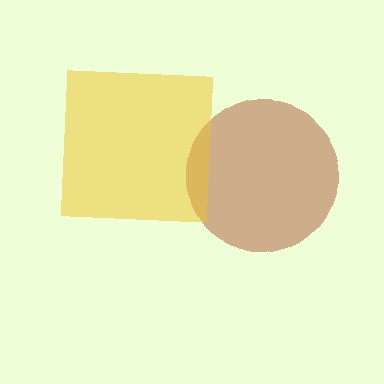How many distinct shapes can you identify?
There are 2 distinct shapes: a brown circle, a yellow square.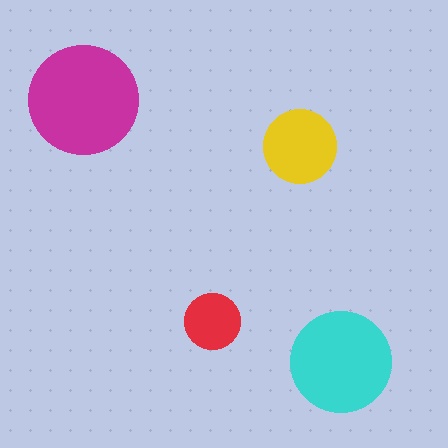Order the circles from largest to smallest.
the magenta one, the cyan one, the yellow one, the red one.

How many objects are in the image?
There are 4 objects in the image.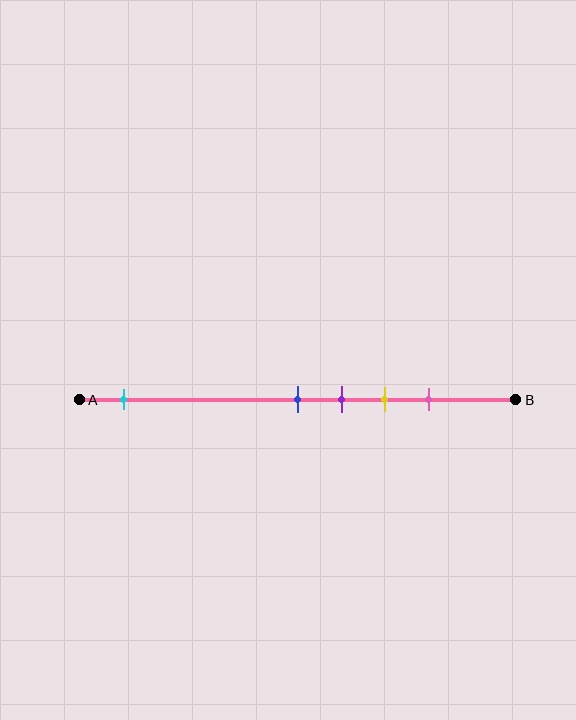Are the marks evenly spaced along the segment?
No, the marks are not evenly spaced.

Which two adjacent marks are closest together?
The blue and purple marks are the closest adjacent pair.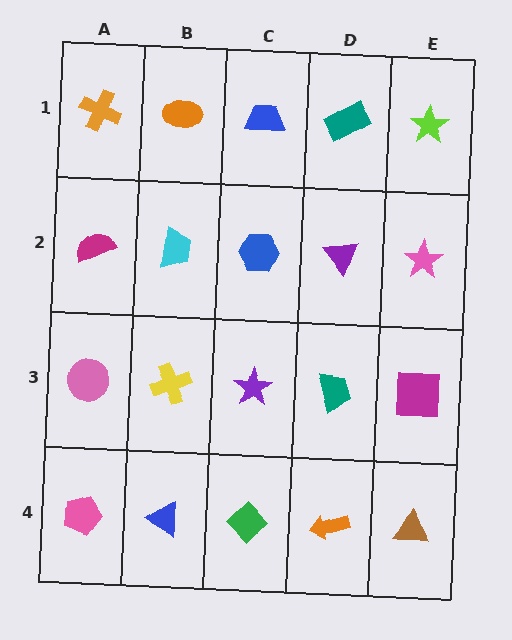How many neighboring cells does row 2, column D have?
4.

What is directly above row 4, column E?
A magenta square.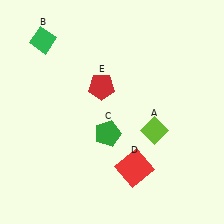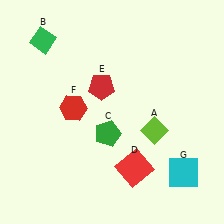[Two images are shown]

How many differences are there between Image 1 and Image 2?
There are 2 differences between the two images.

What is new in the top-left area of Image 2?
A red hexagon (F) was added in the top-left area of Image 2.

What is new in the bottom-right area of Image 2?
A cyan square (G) was added in the bottom-right area of Image 2.